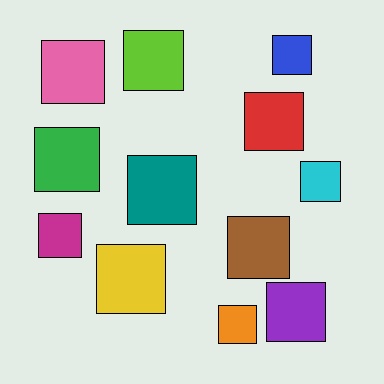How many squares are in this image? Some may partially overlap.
There are 12 squares.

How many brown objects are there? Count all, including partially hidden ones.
There is 1 brown object.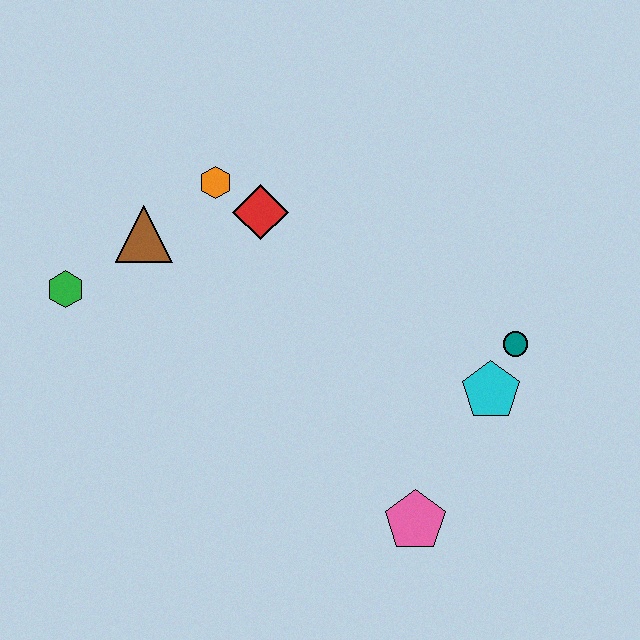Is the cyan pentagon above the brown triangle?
No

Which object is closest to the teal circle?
The cyan pentagon is closest to the teal circle.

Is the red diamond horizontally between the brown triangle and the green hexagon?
No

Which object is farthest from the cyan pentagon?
The green hexagon is farthest from the cyan pentagon.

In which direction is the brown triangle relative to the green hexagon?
The brown triangle is to the right of the green hexagon.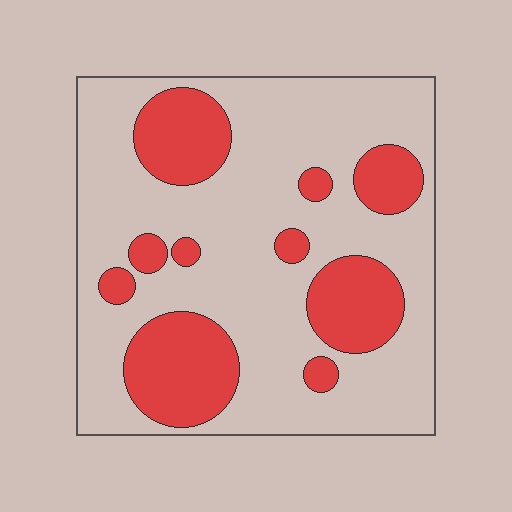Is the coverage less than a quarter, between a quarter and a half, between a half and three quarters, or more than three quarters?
Between a quarter and a half.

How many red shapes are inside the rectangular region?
10.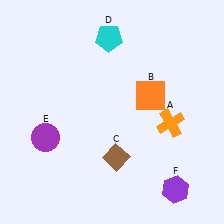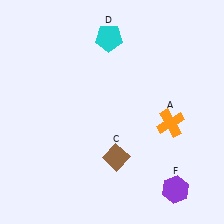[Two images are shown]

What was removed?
The orange square (B), the purple circle (E) were removed in Image 2.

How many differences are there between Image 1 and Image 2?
There are 2 differences between the two images.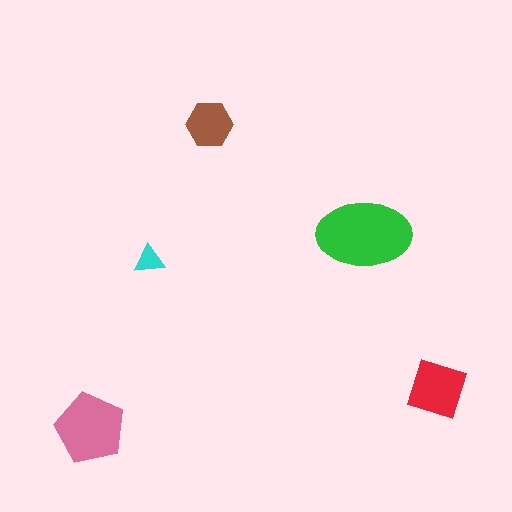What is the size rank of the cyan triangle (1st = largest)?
5th.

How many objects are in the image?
There are 5 objects in the image.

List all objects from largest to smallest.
The green ellipse, the pink pentagon, the red diamond, the brown hexagon, the cyan triangle.